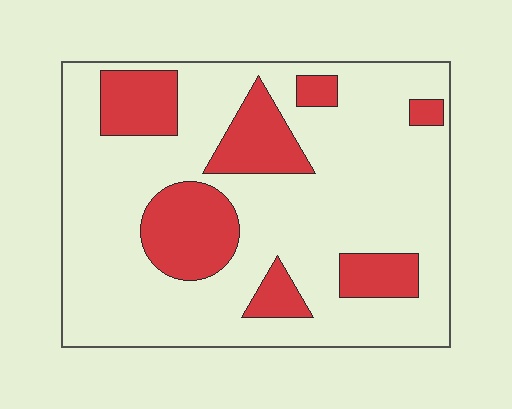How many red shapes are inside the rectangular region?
7.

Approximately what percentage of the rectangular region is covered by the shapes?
Approximately 25%.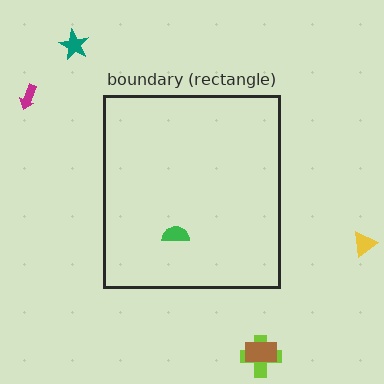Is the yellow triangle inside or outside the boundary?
Outside.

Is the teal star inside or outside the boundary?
Outside.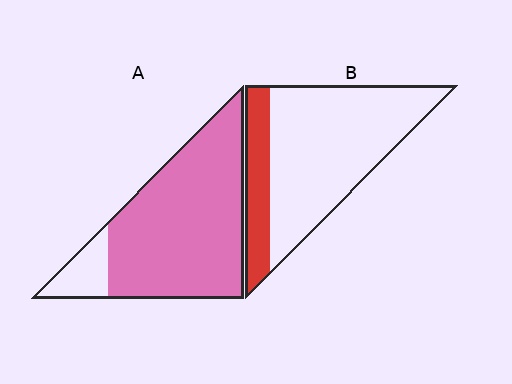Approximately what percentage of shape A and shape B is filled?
A is approximately 85% and B is approximately 20%.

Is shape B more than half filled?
No.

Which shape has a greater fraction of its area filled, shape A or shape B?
Shape A.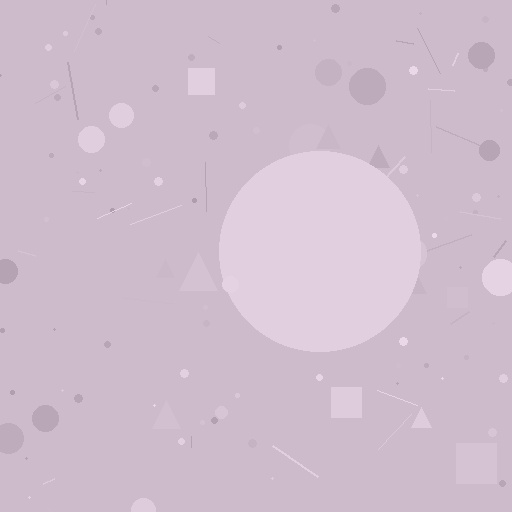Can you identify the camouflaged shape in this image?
The camouflaged shape is a circle.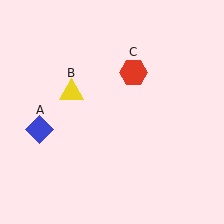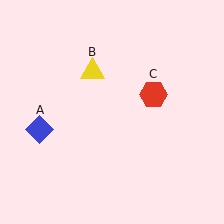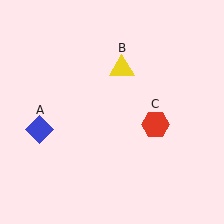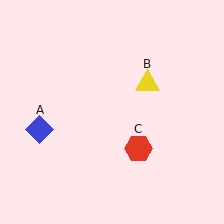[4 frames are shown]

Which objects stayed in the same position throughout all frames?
Blue diamond (object A) remained stationary.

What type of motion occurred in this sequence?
The yellow triangle (object B), red hexagon (object C) rotated clockwise around the center of the scene.